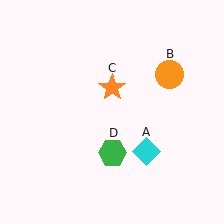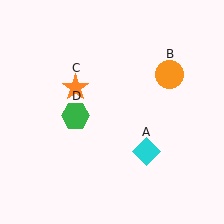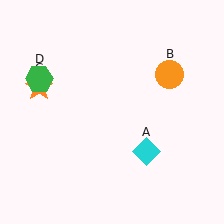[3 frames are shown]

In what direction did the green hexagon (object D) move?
The green hexagon (object D) moved up and to the left.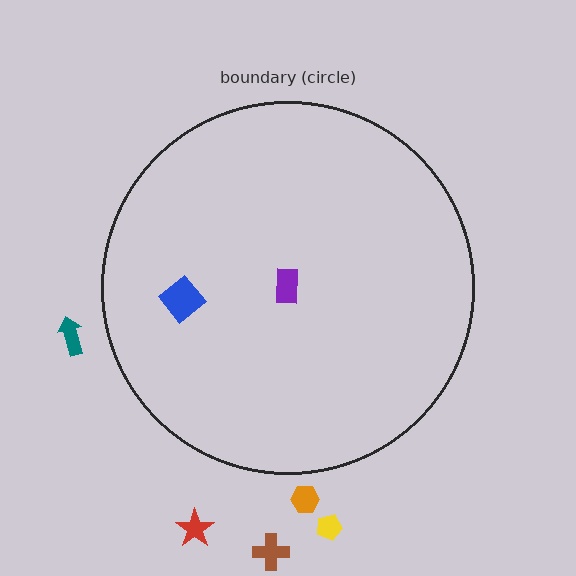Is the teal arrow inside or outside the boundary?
Outside.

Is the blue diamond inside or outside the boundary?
Inside.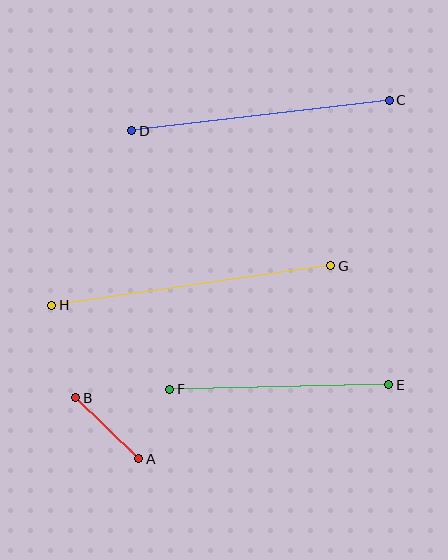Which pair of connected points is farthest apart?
Points G and H are farthest apart.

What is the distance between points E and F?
The distance is approximately 219 pixels.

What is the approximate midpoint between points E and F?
The midpoint is at approximately (279, 387) pixels.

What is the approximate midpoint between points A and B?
The midpoint is at approximately (107, 428) pixels.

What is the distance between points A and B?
The distance is approximately 88 pixels.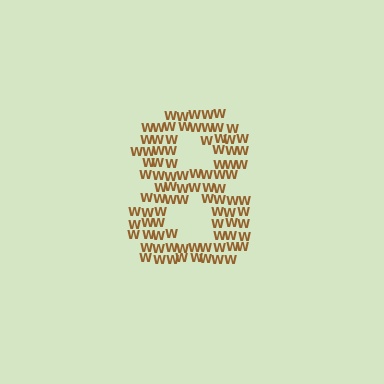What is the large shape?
The large shape is the digit 8.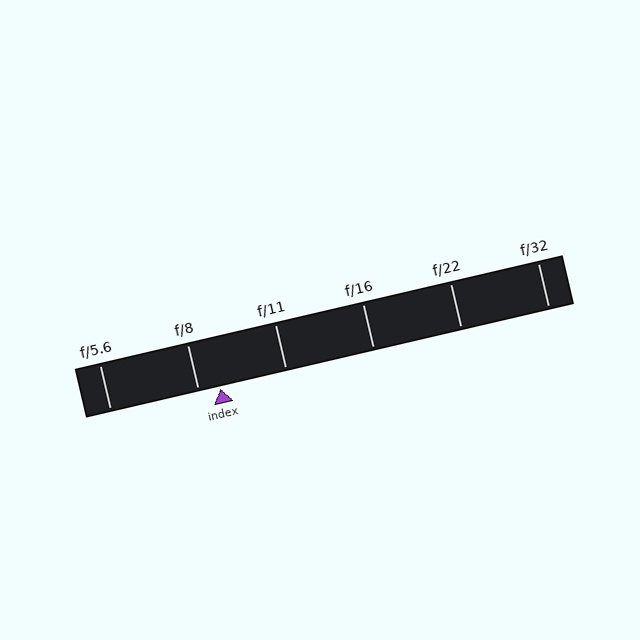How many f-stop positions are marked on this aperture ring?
There are 6 f-stop positions marked.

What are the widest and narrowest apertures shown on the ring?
The widest aperture shown is f/5.6 and the narrowest is f/32.